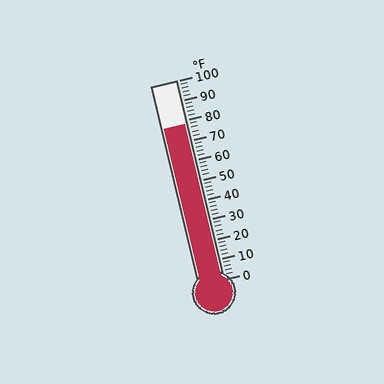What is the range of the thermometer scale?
The thermometer scale ranges from 0°F to 100°F.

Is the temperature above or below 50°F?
The temperature is above 50°F.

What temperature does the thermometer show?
The thermometer shows approximately 78°F.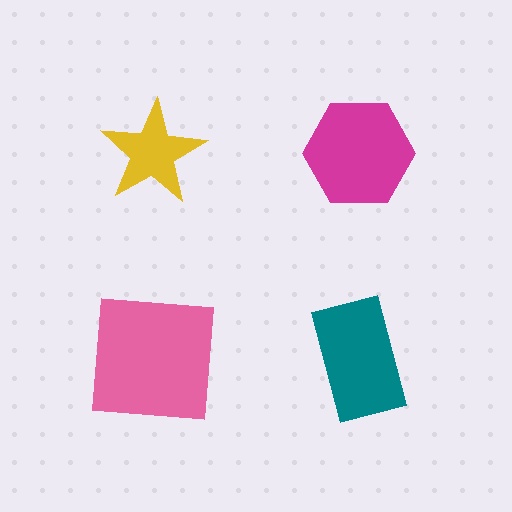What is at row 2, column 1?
A pink square.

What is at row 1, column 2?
A magenta hexagon.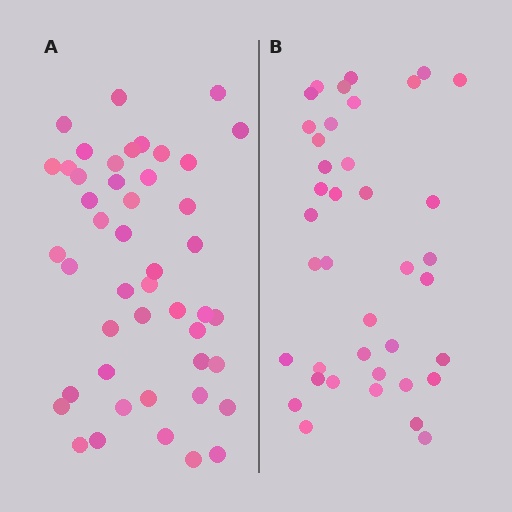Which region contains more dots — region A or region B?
Region A (the left region) has more dots.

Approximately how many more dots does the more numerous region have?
Region A has roughly 8 or so more dots than region B.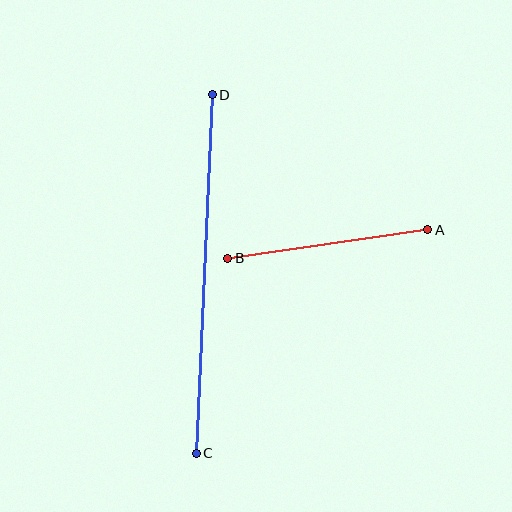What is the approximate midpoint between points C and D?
The midpoint is at approximately (204, 274) pixels.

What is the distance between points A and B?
The distance is approximately 202 pixels.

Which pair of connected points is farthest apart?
Points C and D are farthest apart.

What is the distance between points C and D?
The distance is approximately 359 pixels.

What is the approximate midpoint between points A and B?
The midpoint is at approximately (328, 244) pixels.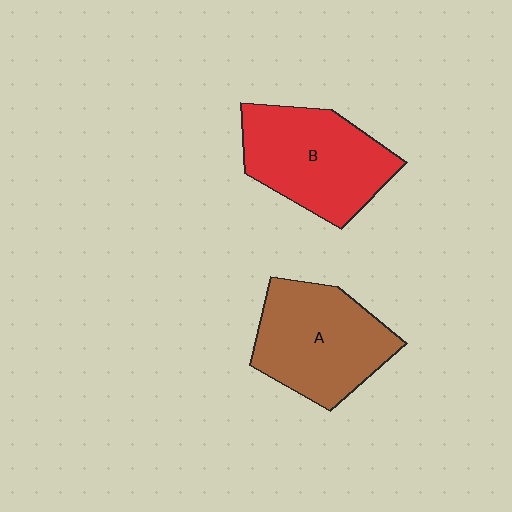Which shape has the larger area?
Shape B (red).